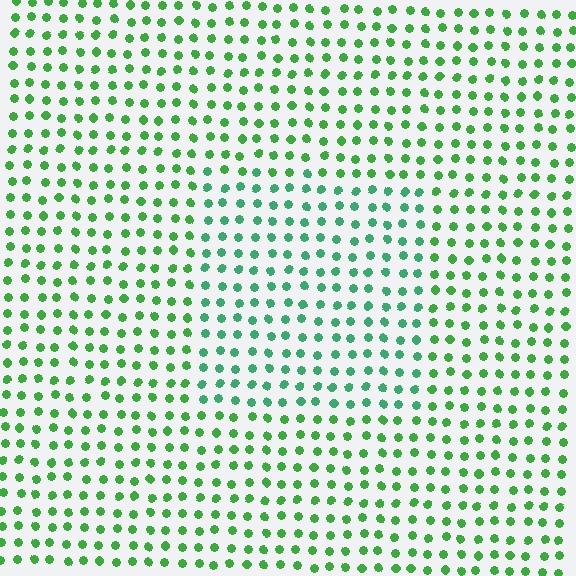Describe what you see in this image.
The image is filled with small green elements in a uniform arrangement. A rectangle-shaped region is visible where the elements are tinted to a slightly different hue, forming a subtle color boundary.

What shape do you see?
I see a rectangle.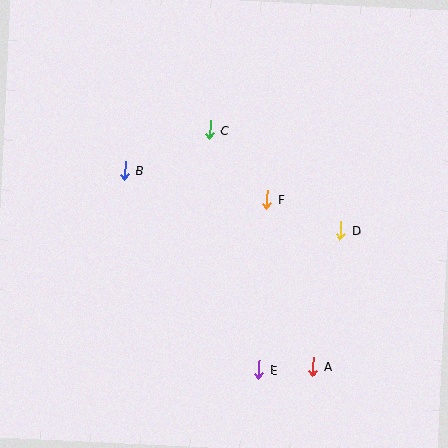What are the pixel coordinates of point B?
Point B is at (124, 170).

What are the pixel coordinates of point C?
Point C is at (210, 130).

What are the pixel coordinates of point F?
Point F is at (267, 199).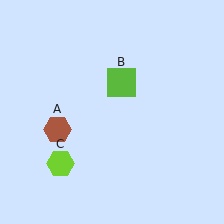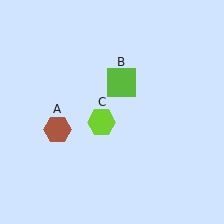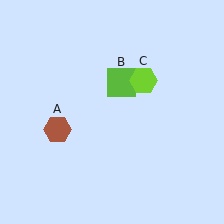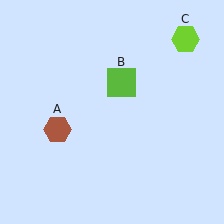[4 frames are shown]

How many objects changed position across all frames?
1 object changed position: lime hexagon (object C).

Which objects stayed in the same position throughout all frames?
Brown hexagon (object A) and lime square (object B) remained stationary.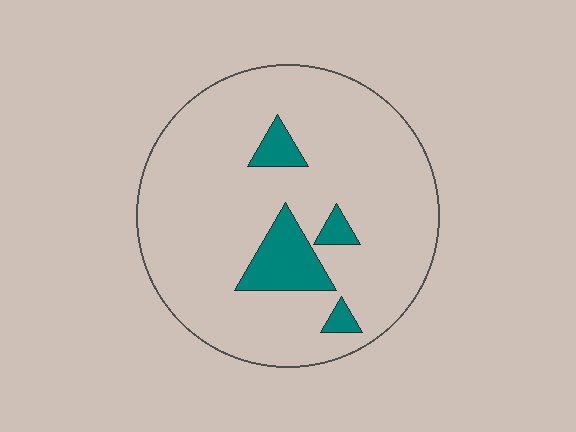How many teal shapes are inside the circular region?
4.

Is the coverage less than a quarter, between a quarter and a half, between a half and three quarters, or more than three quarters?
Less than a quarter.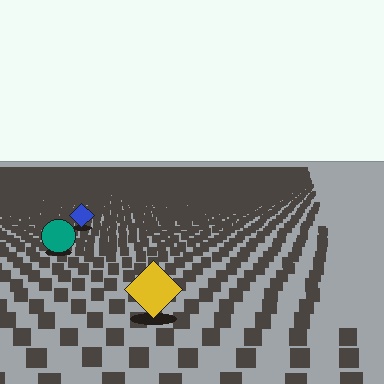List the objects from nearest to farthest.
From nearest to farthest: the yellow diamond, the teal circle, the blue diamond.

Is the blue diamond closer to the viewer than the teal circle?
No. The teal circle is closer — you can tell from the texture gradient: the ground texture is coarser near it.